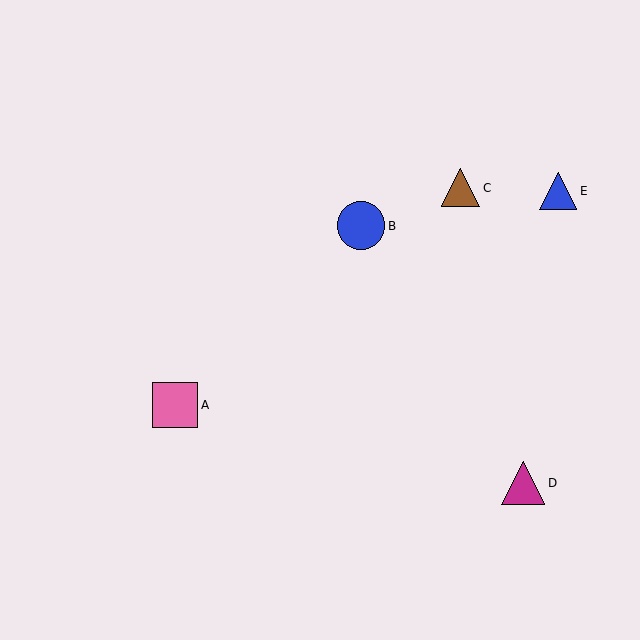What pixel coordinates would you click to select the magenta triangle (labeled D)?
Click at (523, 483) to select the magenta triangle D.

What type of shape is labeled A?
Shape A is a pink square.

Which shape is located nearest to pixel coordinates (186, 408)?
The pink square (labeled A) at (175, 405) is nearest to that location.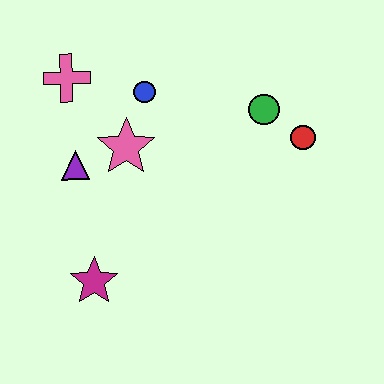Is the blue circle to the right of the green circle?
No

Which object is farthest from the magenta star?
The red circle is farthest from the magenta star.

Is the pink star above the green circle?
No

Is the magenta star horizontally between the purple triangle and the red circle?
Yes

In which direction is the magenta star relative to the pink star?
The magenta star is below the pink star.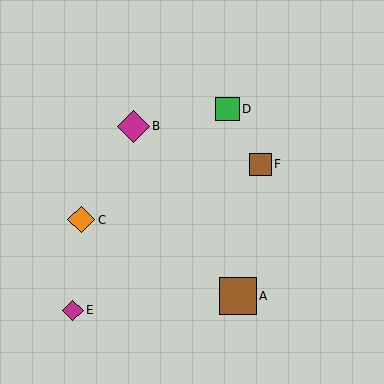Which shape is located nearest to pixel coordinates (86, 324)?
The magenta diamond (labeled E) at (73, 310) is nearest to that location.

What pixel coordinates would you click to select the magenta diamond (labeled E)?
Click at (73, 310) to select the magenta diamond E.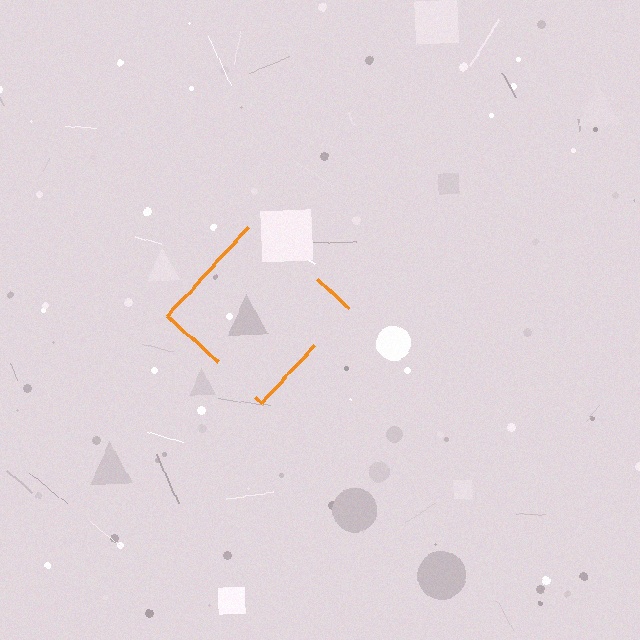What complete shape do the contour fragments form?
The contour fragments form a diamond.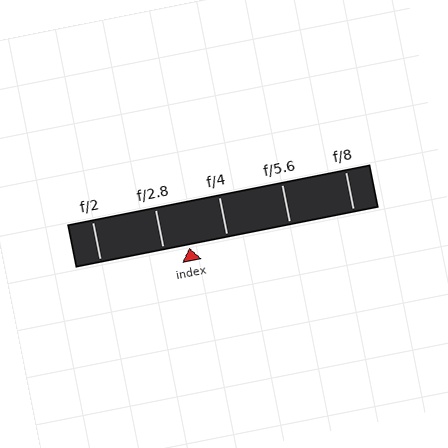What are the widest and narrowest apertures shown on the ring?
The widest aperture shown is f/2 and the narrowest is f/8.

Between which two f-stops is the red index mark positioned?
The index mark is between f/2.8 and f/4.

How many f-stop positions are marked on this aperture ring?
There are 5 f-stop positions marked.